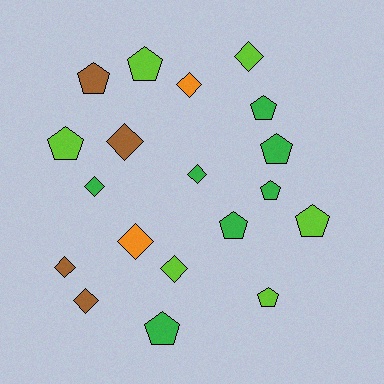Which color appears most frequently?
Green, with 7 objects.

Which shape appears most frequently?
Pentagon, with 10 objects.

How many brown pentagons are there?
There is 1 brown pentagon.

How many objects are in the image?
There are 19 objects.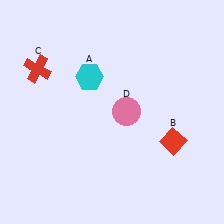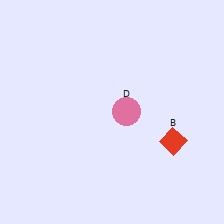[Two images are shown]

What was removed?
The red cross (C), the cyan hexagon (A) were removed in Image 2.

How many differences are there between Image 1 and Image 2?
There are 2 differences between the two images.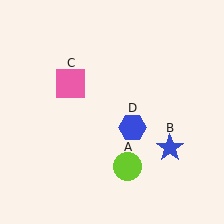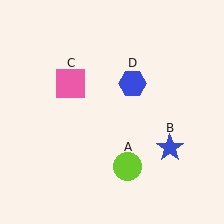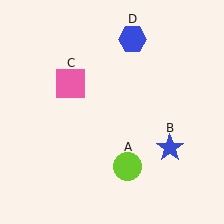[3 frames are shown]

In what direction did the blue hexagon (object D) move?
The blue hexagon (object D) moved up.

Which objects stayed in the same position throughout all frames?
Lime circle (object A) and blue star (object B) and pink square (object C) remained stationary.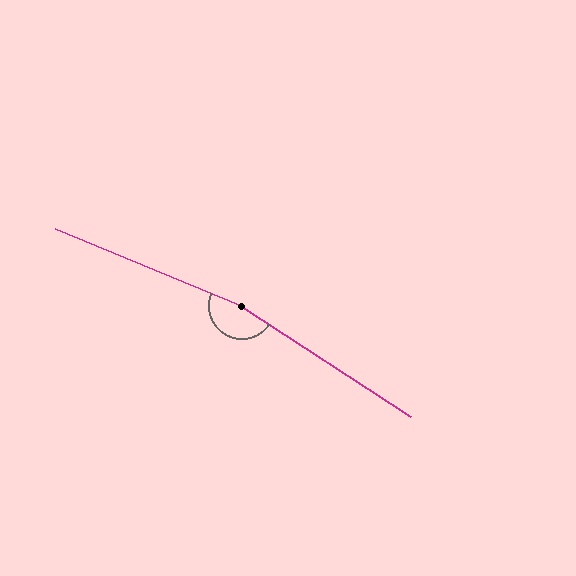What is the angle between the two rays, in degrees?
Approximately 169 degrees.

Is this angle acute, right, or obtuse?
It is obtuse.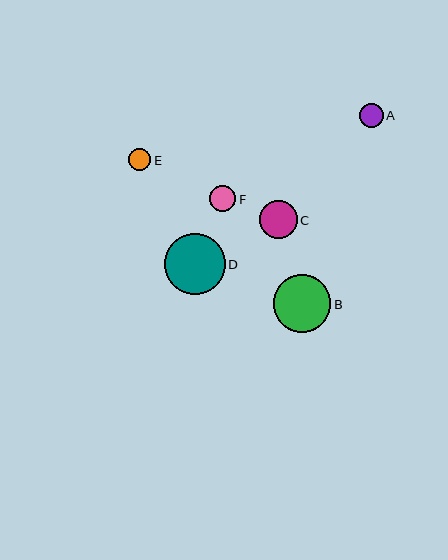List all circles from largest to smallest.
From largest to smallest: D, B, C, F, A, E.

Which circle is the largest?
Circle D is the largest with a size of approximately 61 pixels.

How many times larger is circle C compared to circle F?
Circle C is approximately 1.4 times the size of circle F.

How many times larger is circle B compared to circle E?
Circle B is approximately 2.7 times the size of circle E.